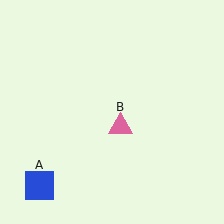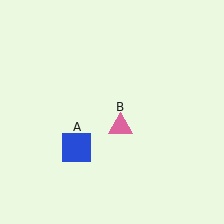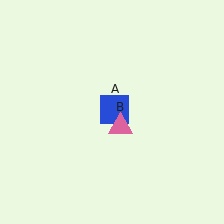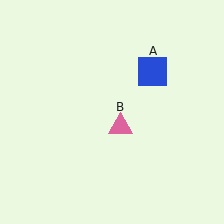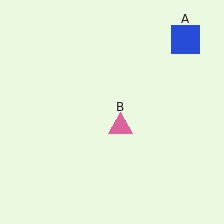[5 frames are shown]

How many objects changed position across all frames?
1 object changed position: blue square (object A).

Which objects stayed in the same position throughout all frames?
Pink triangle (object B) remained stationary.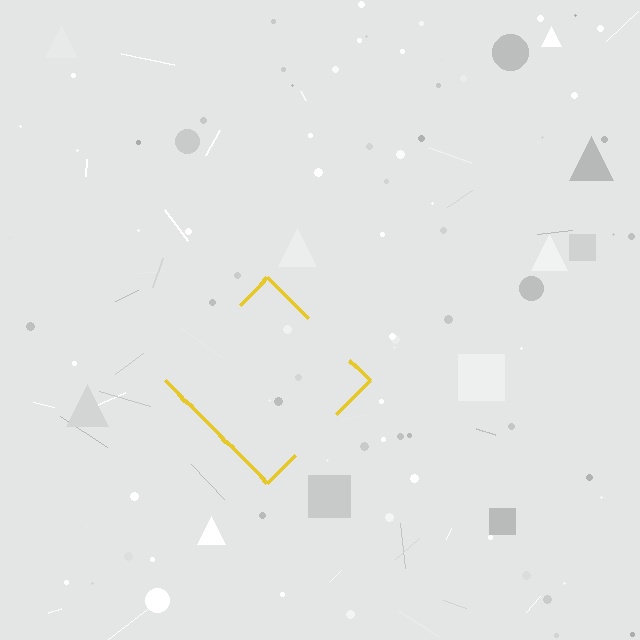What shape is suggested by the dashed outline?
The dashed outline suggests a diamond.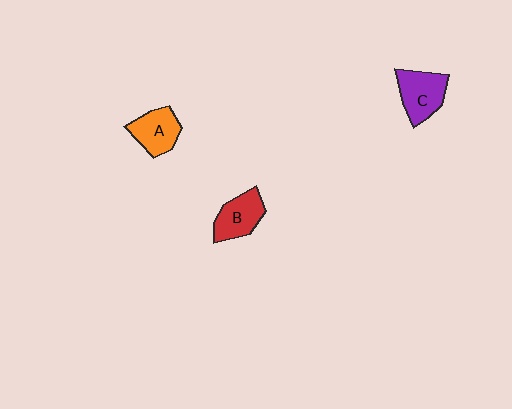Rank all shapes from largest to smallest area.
From largest to smallest: C (purple), A (orange), B (red).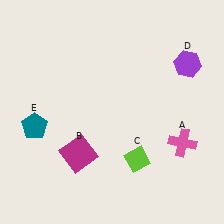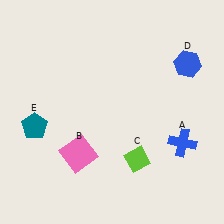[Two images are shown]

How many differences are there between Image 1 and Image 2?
There are 3 differences between the two images.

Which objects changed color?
A changed from pink to blue. B changed from magenta to pink. D changed from purple to blue.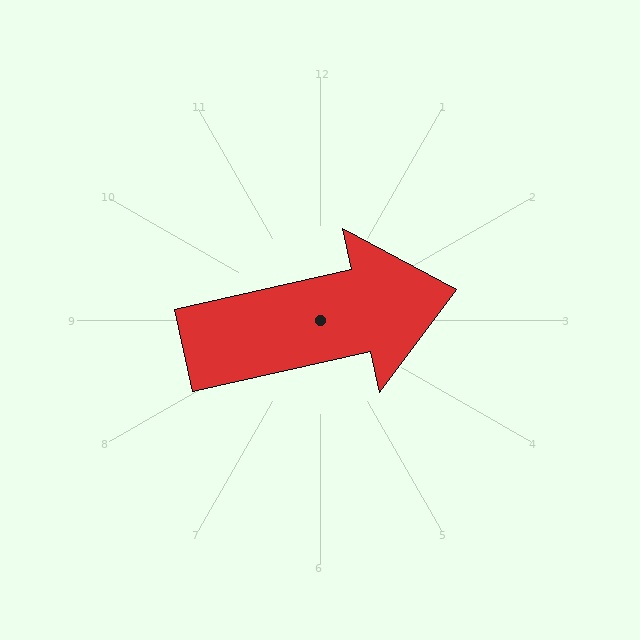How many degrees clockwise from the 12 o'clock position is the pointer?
Approximately 77 degrees.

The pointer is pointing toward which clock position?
Roughly 3 o'clock.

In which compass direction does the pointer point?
East.